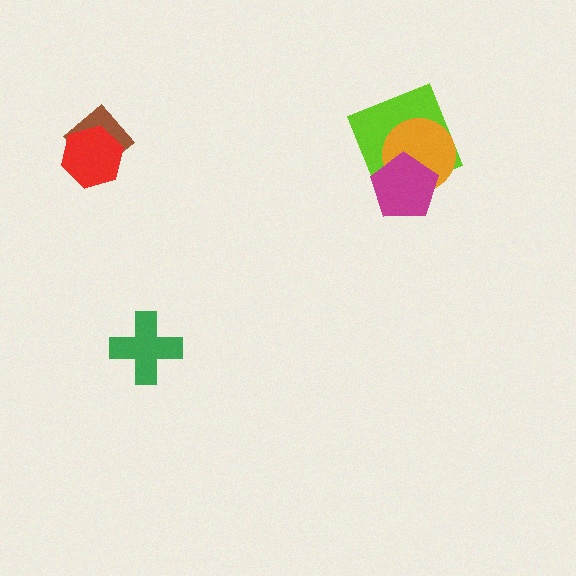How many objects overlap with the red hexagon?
1 object overlaps with the red hexagon.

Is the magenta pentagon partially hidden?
No, no other shape covers it.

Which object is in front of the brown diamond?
The red hexagon is in front of the brown diamond.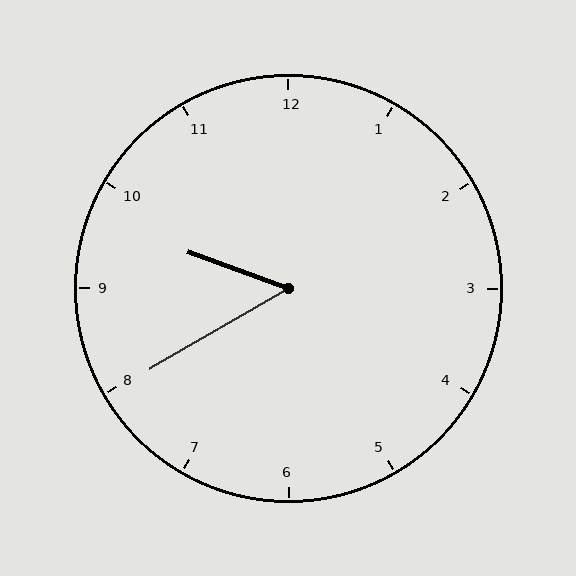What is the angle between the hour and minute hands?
Approximately 50 degrees.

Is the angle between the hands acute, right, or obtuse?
It is acute.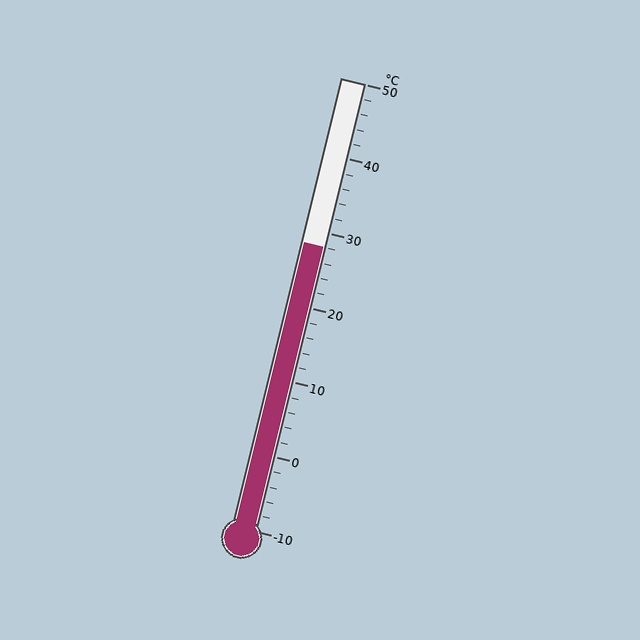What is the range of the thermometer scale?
The thermometer scale ranges from -10°C to 50°C.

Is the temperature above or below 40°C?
The temperature is below 40°C.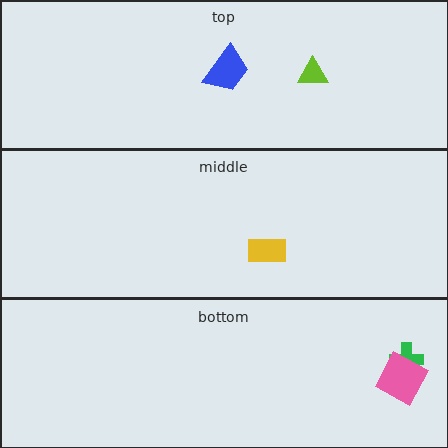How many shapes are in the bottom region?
2.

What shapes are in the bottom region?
The green cross, the pink square.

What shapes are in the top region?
The blue trapezoid, the lime triangle.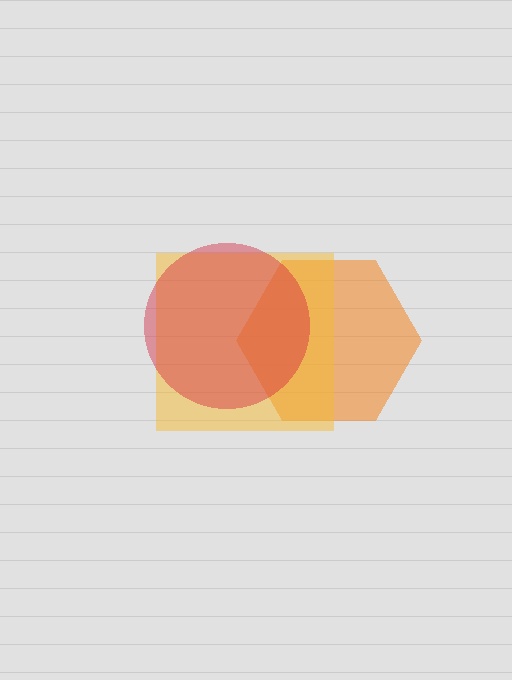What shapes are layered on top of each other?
The layered shapes are: an orange hexagon, a yellow square, a red circle.